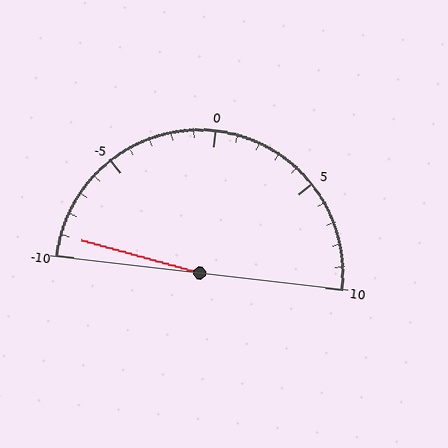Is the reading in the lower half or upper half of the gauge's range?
The reading is in the lower half of the range (-10 to 10).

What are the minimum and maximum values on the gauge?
The gauge ranges from -10 to 10.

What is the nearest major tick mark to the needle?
The nearest major tick mark is -10.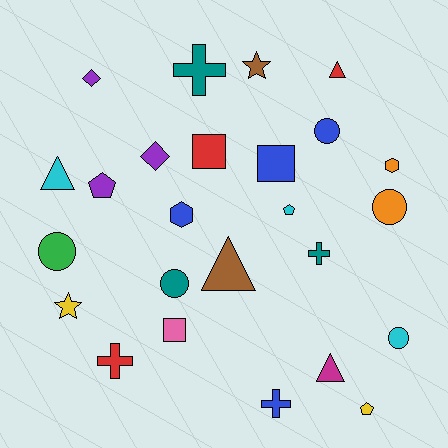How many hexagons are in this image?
There are 2 hexagons.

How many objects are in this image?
There are 25 objects.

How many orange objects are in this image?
There are 2 orange objects.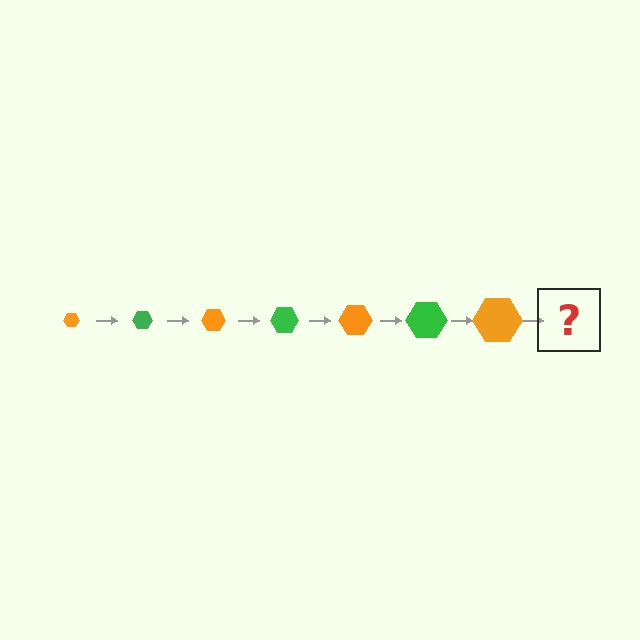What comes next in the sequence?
The next element should be a green hexagon, larger than the previous one.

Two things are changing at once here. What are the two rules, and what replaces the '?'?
The two rules are that the hexagon grows larger each step and the color cycles through orange and green. The '?' should be a green hexagon, larger than the previous one.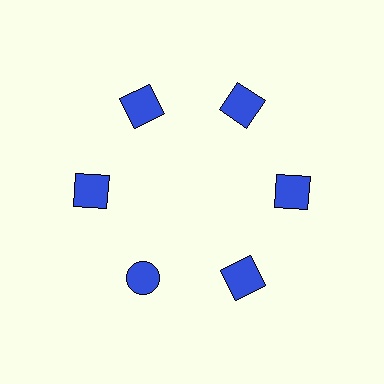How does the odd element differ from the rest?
It has a different shape: circle instead of square.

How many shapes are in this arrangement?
There are 6 shapes arranged in a ring pattern.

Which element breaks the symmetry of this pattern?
The blue circle at roughly the 7 o'clock position breaks the symmetry. All other shapes are blue squares.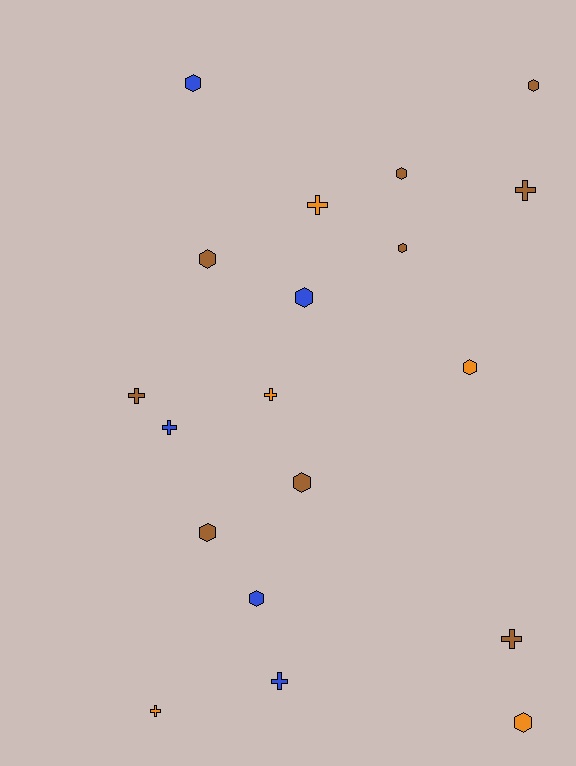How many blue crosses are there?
There are 2 blue crosses.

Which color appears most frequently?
Brown, with 9 objects.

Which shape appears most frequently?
Hexagon, with 11 objects.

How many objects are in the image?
There are 19 objects.